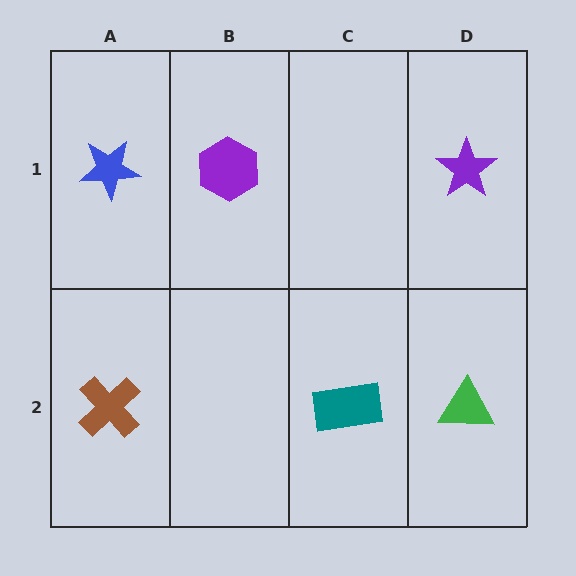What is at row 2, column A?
A brown cross.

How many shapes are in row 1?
3 shapes.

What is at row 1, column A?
A blue star.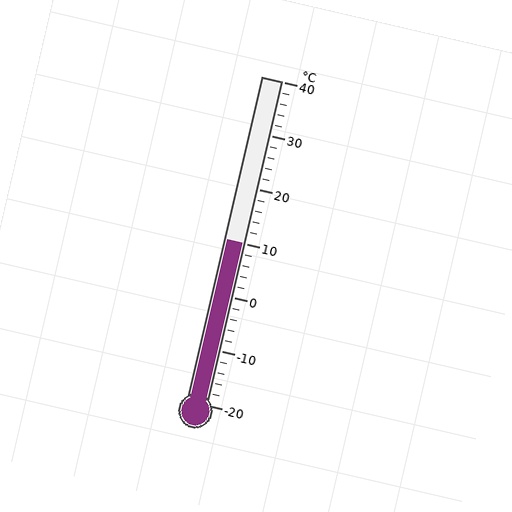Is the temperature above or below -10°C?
The temperature is above -10°C.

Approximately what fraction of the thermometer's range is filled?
The thermometer is filled to approximately 50% of its range.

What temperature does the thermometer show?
The thermometer shows approximately 10°C.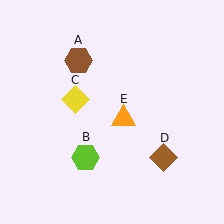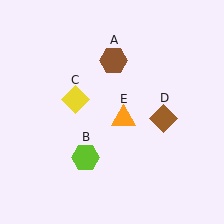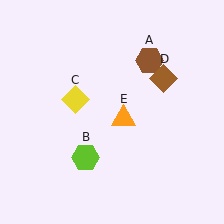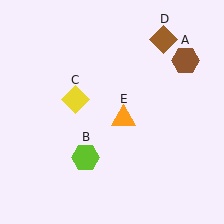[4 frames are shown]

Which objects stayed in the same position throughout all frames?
Lime hexagon (object B) and yellow diamond (object C) and orange triangle (object E) remained stationary.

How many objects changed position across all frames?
2 objects changed position: brown hexagon (object A), brown diamond (object D).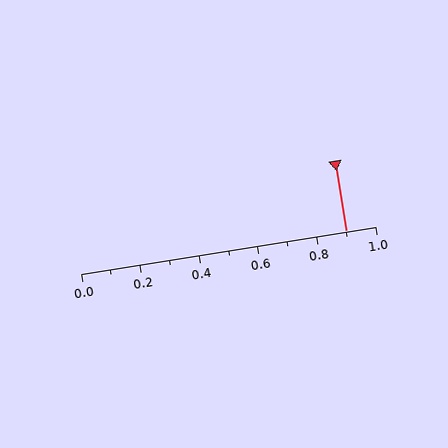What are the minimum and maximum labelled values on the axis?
The axis runs from 0.0 to 1.0.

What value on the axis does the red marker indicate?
The marker indicates approximately 0.9.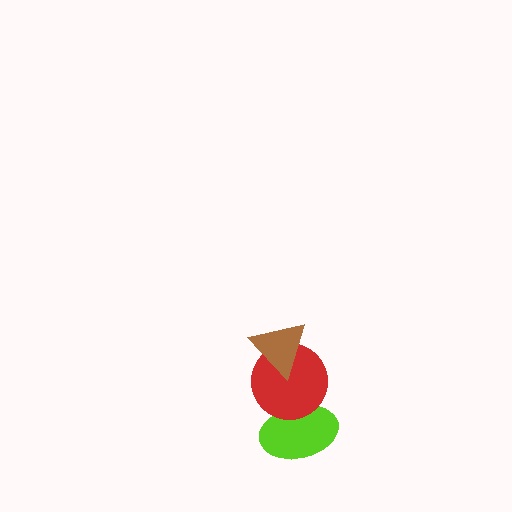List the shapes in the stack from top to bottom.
From top to bottom: the brown triangle, the red circle, the lime ellipse.